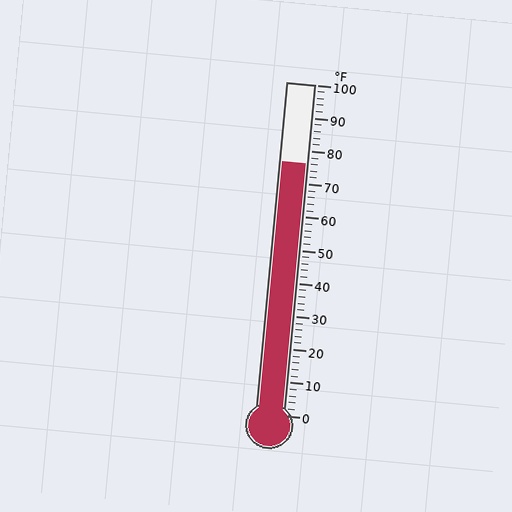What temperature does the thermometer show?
The thermometer shows approximately 76°F.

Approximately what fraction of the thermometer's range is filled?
The thermometer is filled to approximately 75% of its range.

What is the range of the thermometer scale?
The thermometer scale ranges from 0°F to 100°F.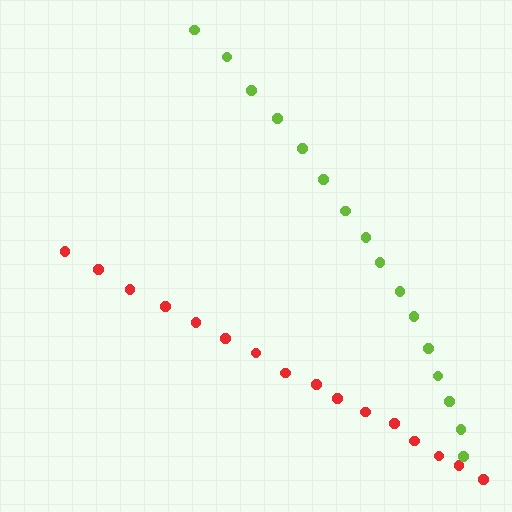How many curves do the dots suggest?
There are 2 distinct paths.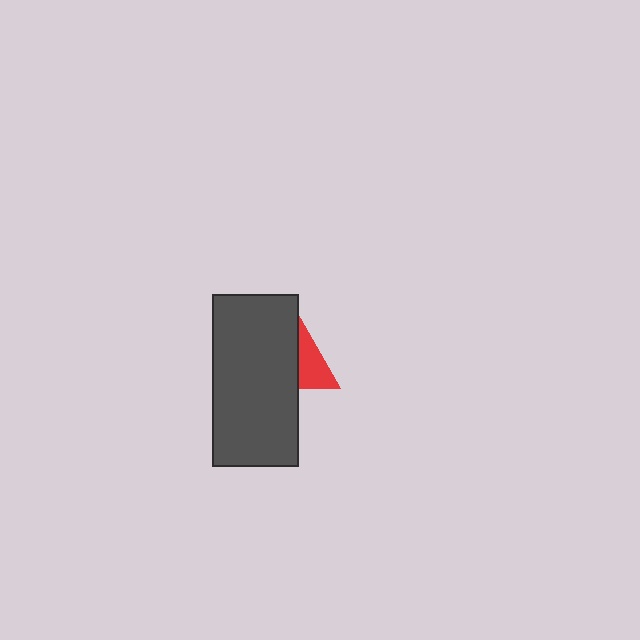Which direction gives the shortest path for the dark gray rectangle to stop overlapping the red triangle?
Moving left gives the shortest separation.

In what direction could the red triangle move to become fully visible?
The red triangle could move right. That would shift it out from behind the dark gray rectangle entirely.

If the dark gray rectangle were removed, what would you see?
You would see the complete red triangle.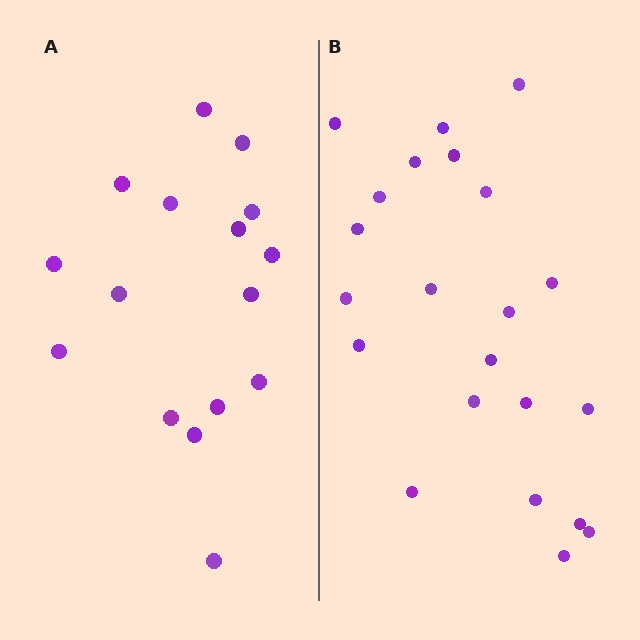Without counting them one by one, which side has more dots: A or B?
Region B (the right region) has more dots.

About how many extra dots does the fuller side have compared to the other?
Region B has about 6 more dots than region A.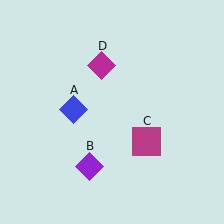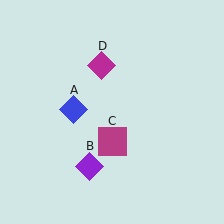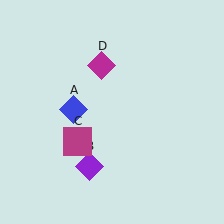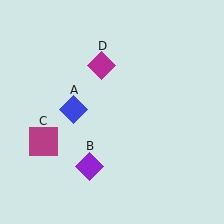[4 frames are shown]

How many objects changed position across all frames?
1 object changed position: magenta square (object C).